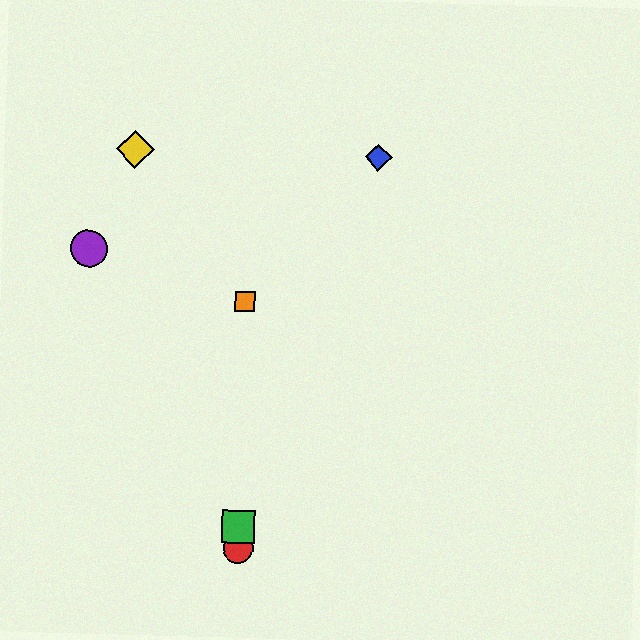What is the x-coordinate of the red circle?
The red circle is at x≈238.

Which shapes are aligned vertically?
The red circle, the green square, the orange square are aligned vertically.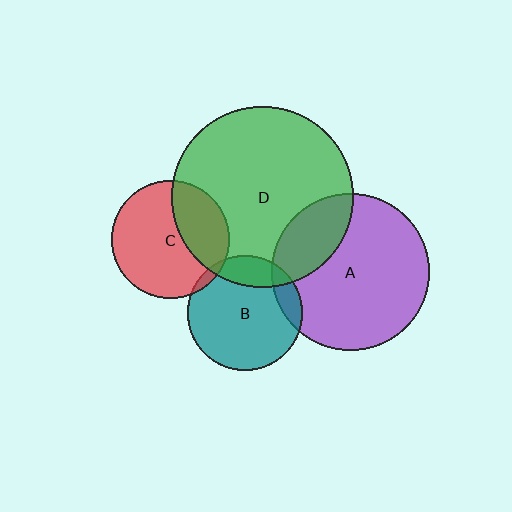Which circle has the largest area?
Circle D (green).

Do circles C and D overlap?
Yes.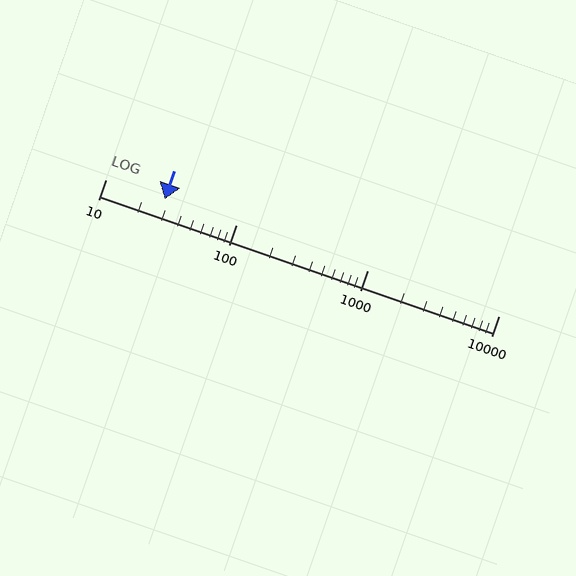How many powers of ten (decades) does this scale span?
The scale spans 3 decades, from 10 to 10000.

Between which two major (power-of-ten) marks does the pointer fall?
The pointer is between 10 and 100.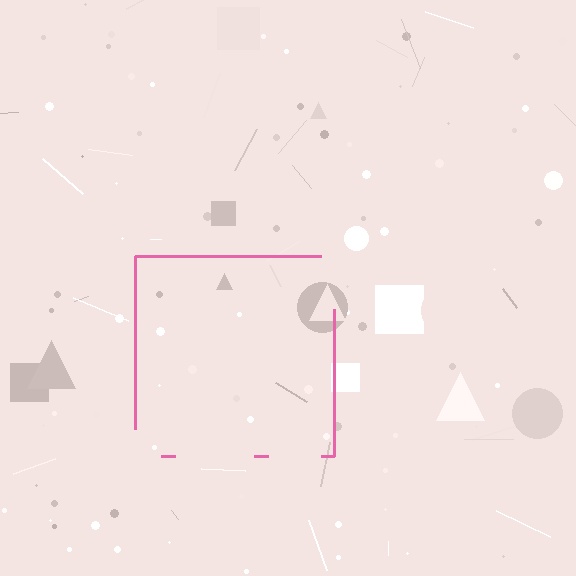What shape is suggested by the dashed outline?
The dashed outline suggests a square.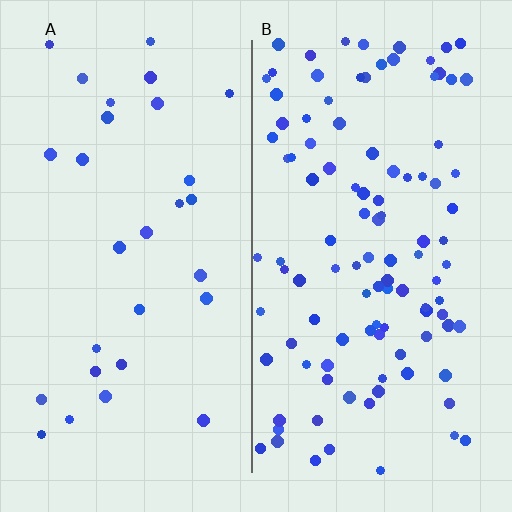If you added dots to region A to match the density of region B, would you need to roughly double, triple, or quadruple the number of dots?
Approximately quadruple.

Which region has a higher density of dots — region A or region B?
B (the right).